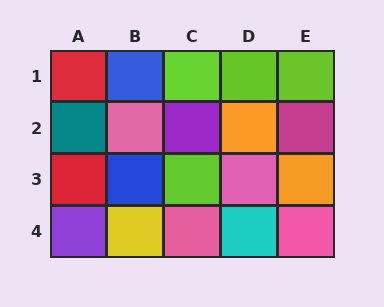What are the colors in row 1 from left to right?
Red, blue, lime, lime, lime.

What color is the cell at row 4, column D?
Cyan.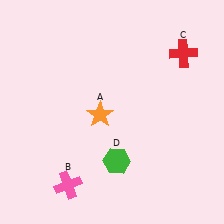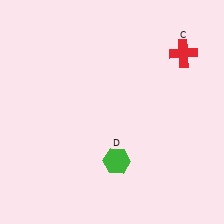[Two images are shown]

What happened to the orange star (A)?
The orange star (A) was removed in Image 2. It was in the bottom-left area of Image 1.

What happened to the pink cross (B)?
The pink cross (B) was removed in Image 2. It was in the bottom-left area of Image 1.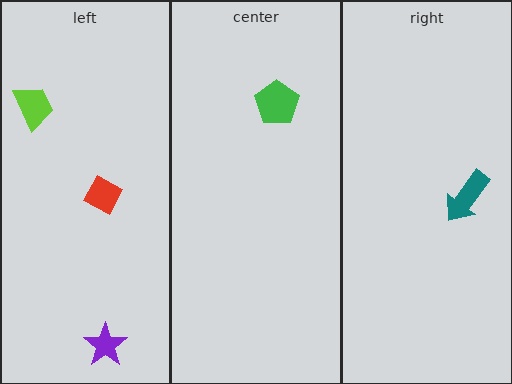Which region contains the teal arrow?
The right region.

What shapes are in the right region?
The teal arrow.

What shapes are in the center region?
The green pentagon.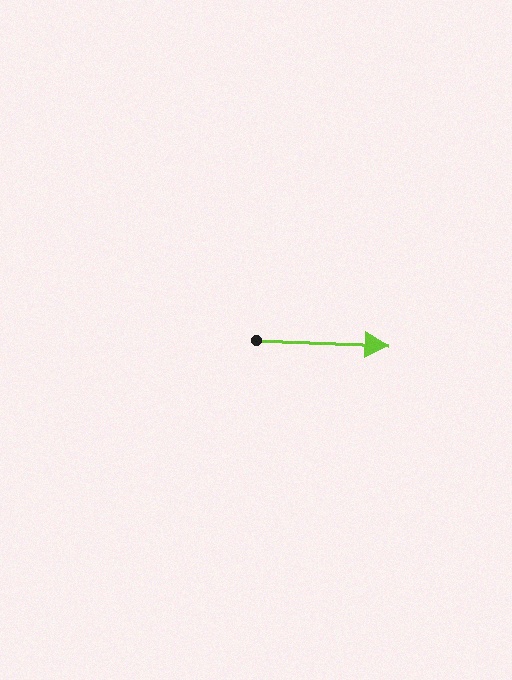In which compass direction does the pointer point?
East.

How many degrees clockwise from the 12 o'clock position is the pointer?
Approximately 92 degrees.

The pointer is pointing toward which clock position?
Roughly 3 o'clock.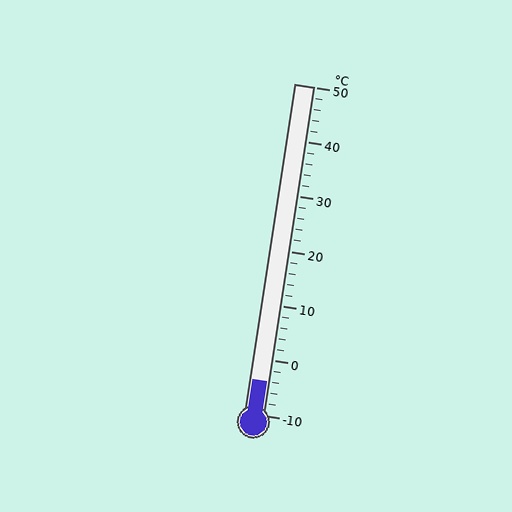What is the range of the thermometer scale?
The thermometer scale ranges from -10°C to 50°C.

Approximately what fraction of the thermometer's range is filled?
The thermometer is filled to approximately 10% of its range.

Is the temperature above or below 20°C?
The temperature is below 20°C.